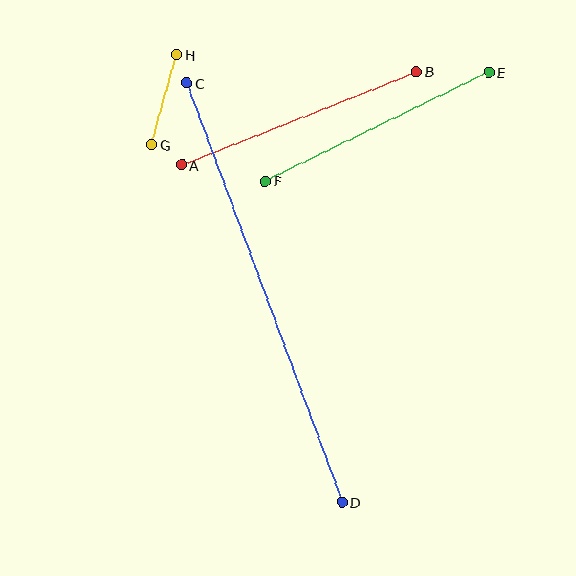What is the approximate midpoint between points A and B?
The midpoint is at approximately (299, 118) pixels.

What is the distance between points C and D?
The distance is approximately 447 pixels.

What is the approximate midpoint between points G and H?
The midpoint is at approximately (164, 100) pixels.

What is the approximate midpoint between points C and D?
The midpoint is at approximately (264, 293) pixels.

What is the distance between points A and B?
The distance is approximately 252 pixels.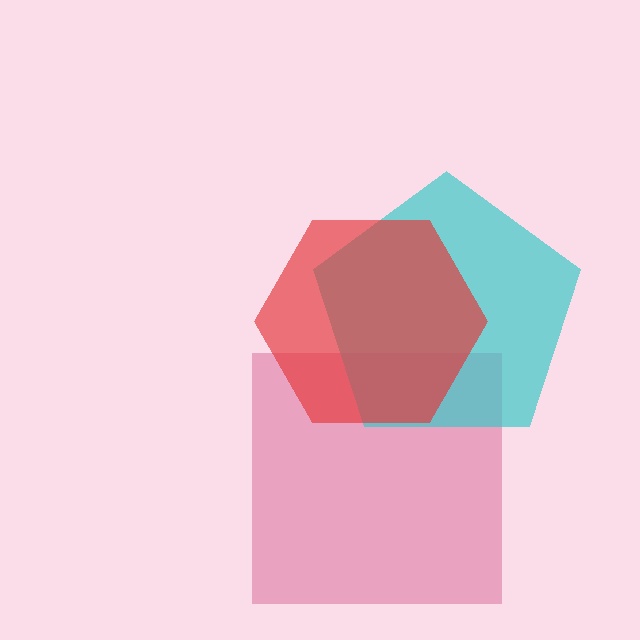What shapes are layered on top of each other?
The layered shapes are: a pink square, a cyan pentagon, a red hexagon.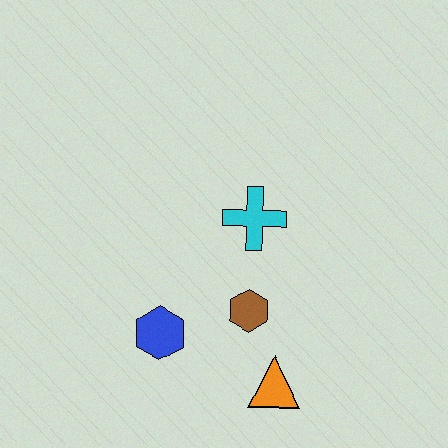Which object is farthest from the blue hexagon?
The cyan cross is farthest from the blue hexagon.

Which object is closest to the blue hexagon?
The brown hexagon is closest to the blue hexagon.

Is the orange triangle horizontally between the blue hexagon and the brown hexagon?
No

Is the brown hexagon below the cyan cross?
Yes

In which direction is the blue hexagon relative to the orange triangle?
The blue hexagon is to the left of the orange triangle.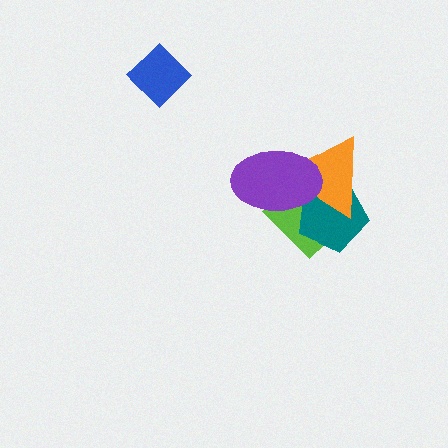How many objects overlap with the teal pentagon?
3 objects overlap with the teal pentagon.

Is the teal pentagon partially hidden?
Yes, it is partially covered by another shape.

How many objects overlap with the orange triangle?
3 objects overlap with the orange triangle.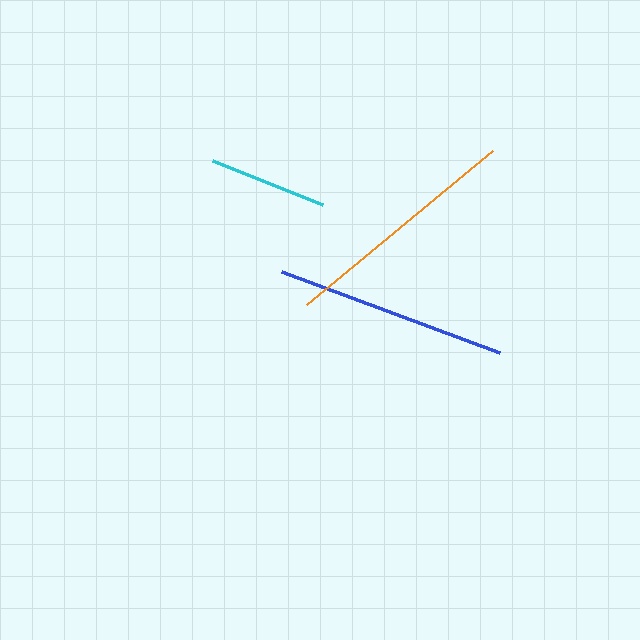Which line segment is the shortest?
The cyan line is the shortest at approximately 118 pixels.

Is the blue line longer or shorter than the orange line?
The orange line is longer than the blue line.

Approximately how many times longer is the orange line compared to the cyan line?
The orange line is approximately 2.0 times the length of the cyan line.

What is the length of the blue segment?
The blue segment is approximately 232 pixels long.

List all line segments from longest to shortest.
From longest to shortest: orange, blue, cyan.